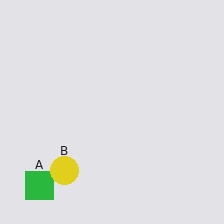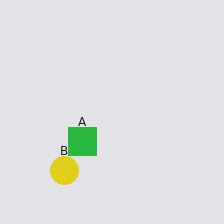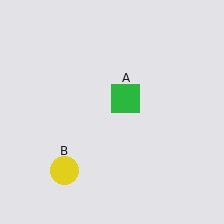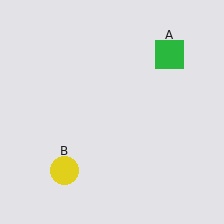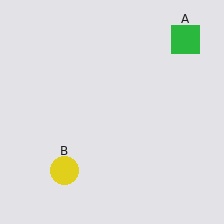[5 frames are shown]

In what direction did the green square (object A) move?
The green square (object A) moved up and to the right.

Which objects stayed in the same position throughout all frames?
Yellow circle (object B) remained stationary.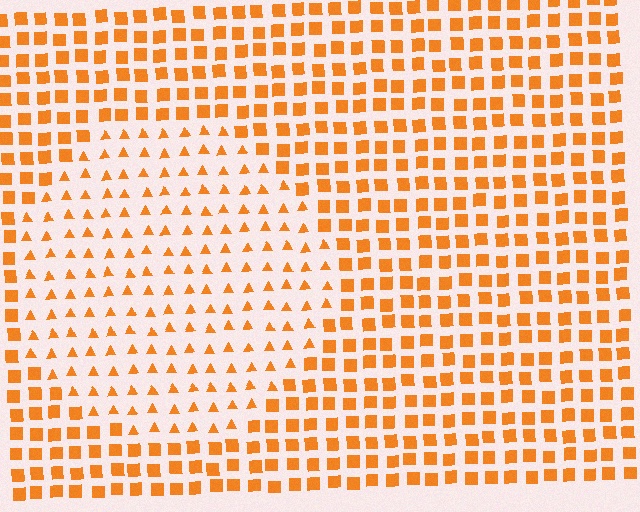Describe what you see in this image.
The image is filled with small orange elements arranged in a uniform grid. A circle-shaped region contains triangles, while the surrounding area contains squares. The boundary is defined purely by the change in element shape.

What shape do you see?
I see a circle.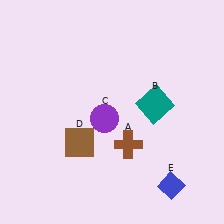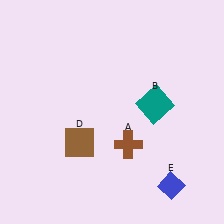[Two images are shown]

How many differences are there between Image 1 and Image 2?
There is 1 difference between the two images.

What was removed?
The purple circle (C) was removed in Image 2.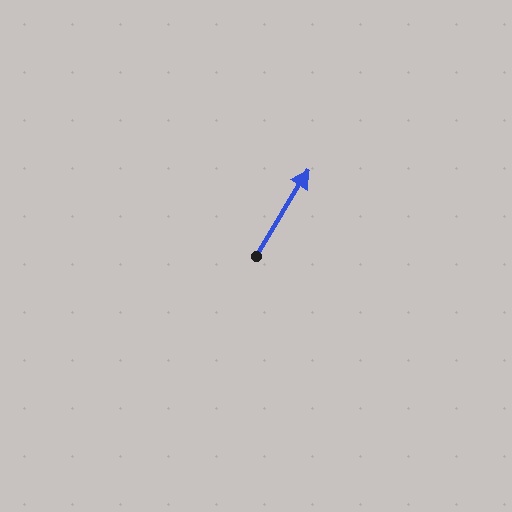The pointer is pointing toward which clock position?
Roughly 1 o'clock.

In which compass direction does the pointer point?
Northeast.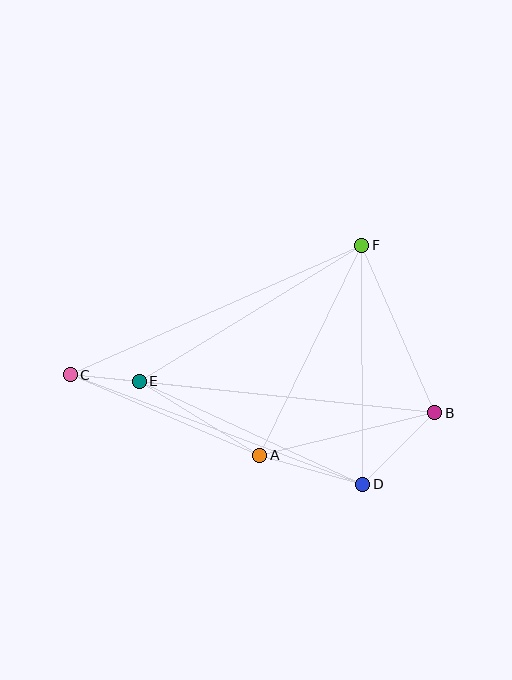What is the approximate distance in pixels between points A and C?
The distance between A and C is approximately 206 pixels.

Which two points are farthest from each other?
Points B and C are farthest from each other.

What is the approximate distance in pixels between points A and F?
The distance between A and F is approximately 234 pixels.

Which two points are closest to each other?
Points C and E are closest to each other.